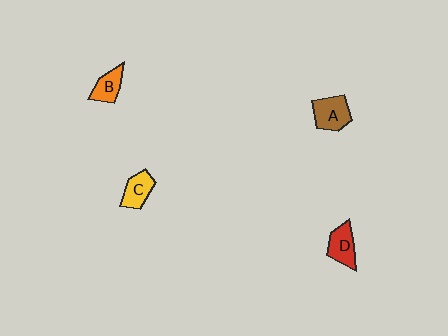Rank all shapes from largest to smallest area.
From largest to smallest: A (brown), D (red), C (yellow), B (orange).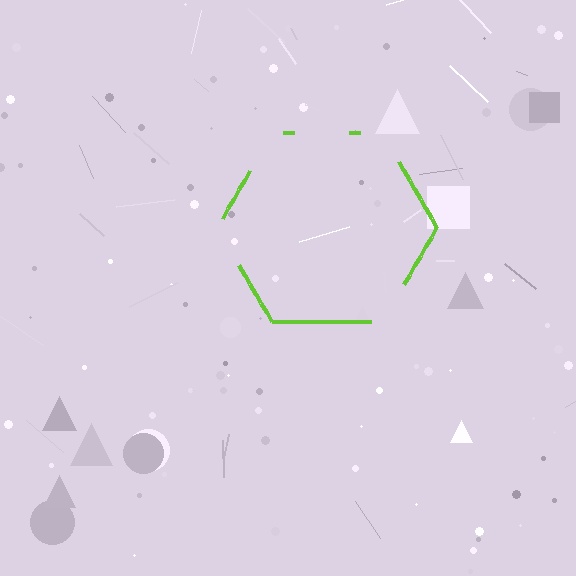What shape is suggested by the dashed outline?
The dashed outline suggests a hexagon.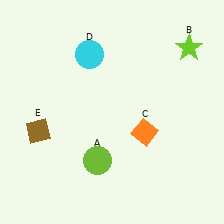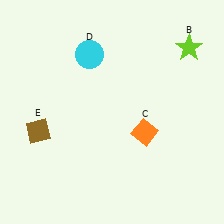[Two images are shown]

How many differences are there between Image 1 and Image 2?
There is 1 difference between the two images.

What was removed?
The lime circle (A) was removed in Image 2.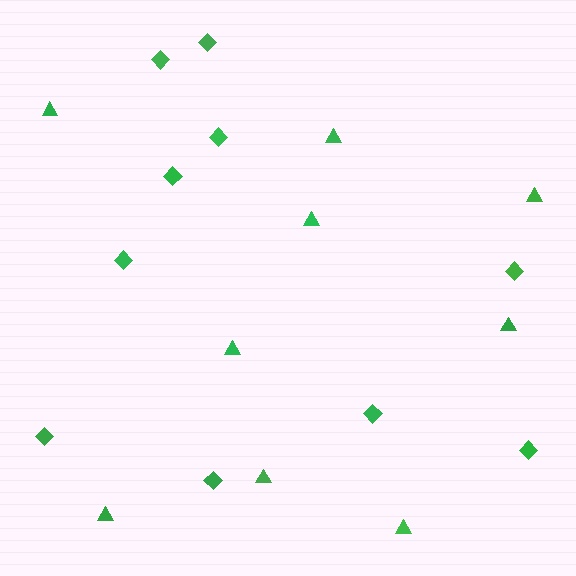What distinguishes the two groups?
There are 2 groups: one group of triangles (9) and one group of diamonds (10).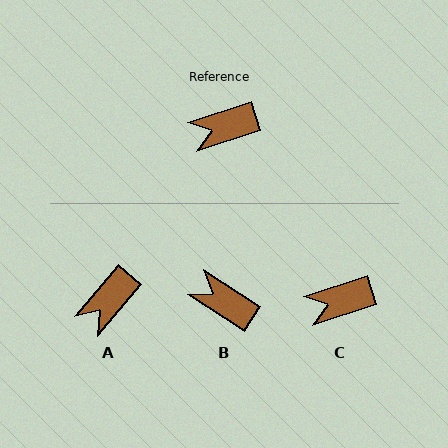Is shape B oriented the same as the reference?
No, it is off by about 51 degrees.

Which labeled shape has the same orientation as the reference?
C.